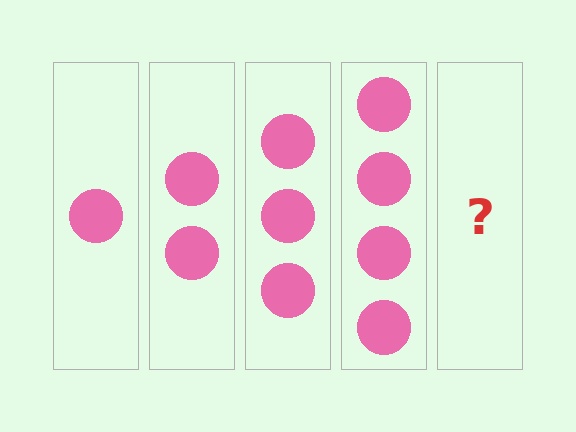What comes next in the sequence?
The next element should be 5 circles.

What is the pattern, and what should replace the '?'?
The pattern is that each step adds one more circle. The '?' should be 5 circles.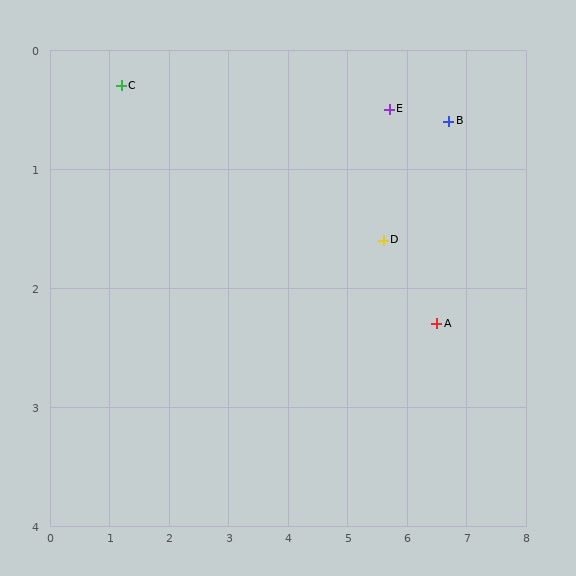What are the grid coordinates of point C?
Point C is at approximately (1.2, 0.3).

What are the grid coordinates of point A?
Point A is at approximately (6.5, 2.3).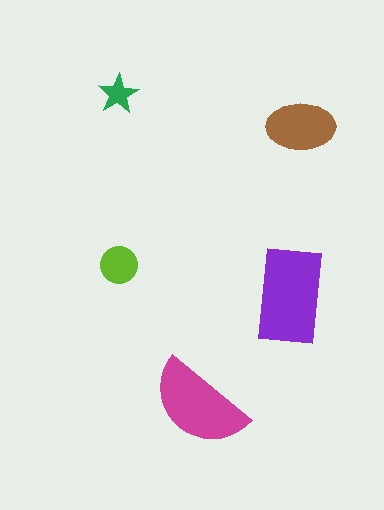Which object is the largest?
The purple rectangle.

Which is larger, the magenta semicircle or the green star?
The magenta semicircle.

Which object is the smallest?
The green star.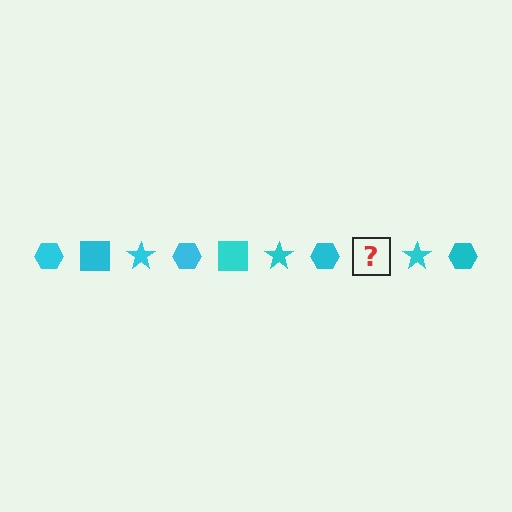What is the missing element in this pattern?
The missing element is a cyan square.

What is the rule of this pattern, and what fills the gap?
The rule is that the pattern cycles through hexagon, square, star shapes in cyan. The gap should be filled with a cyan square.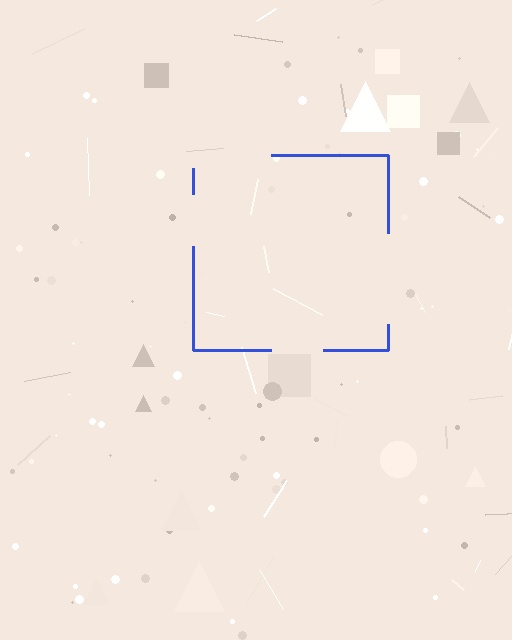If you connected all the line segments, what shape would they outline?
They would outline a square.